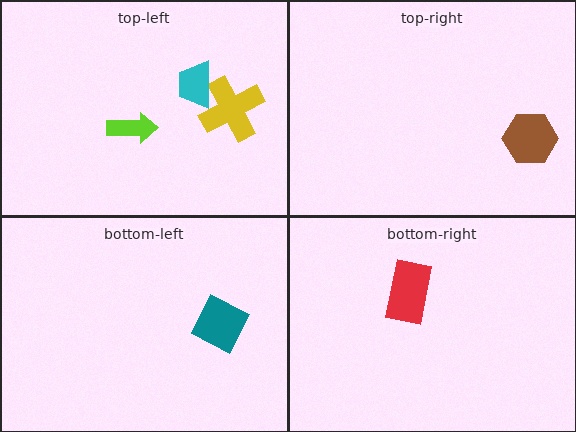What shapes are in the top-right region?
The brown hexagon.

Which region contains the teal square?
The bottom-left region.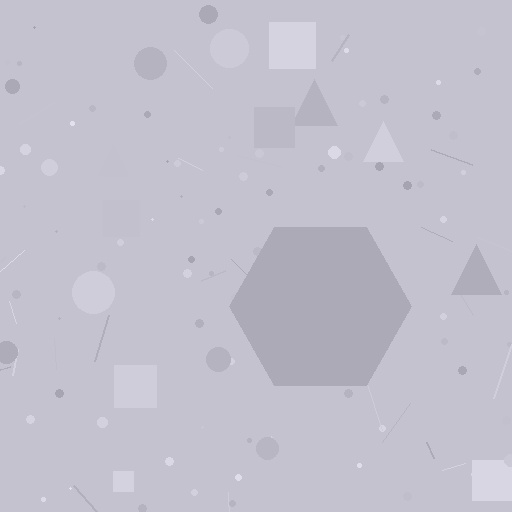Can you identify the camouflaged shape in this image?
The camouflaged shape is a hexagon.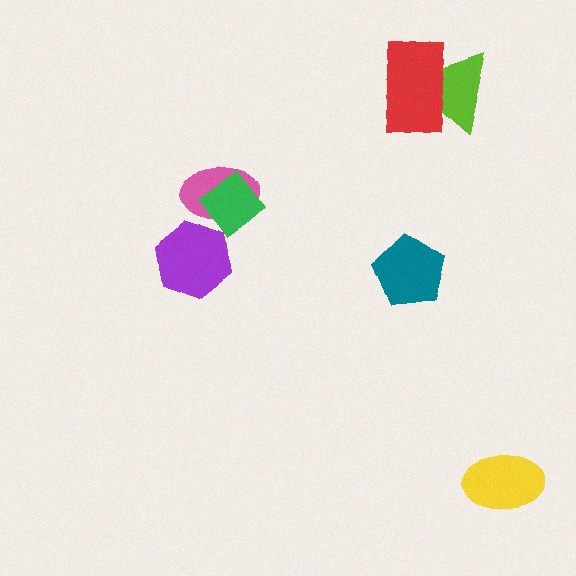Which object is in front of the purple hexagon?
The pink ellipse is in front of the purple hexagon.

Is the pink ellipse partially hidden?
Yes, it is partially covered by another shape.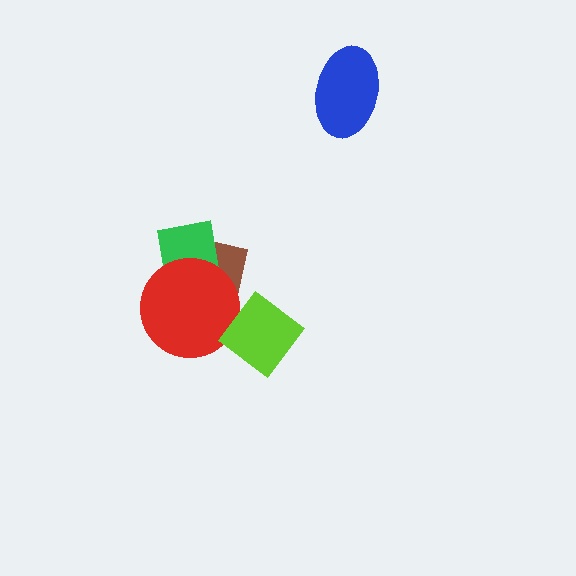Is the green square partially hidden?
Yes, it is partially covered by another shape.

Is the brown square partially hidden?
Yes, it is partially covered by another shape.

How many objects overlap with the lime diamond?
0 objects overlap with the lime diamond.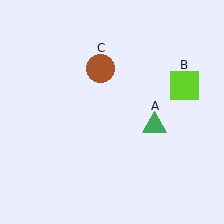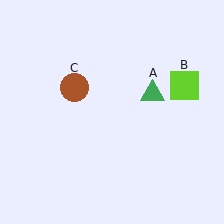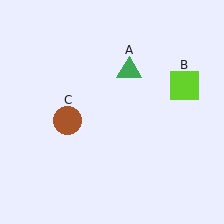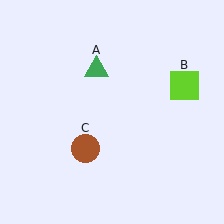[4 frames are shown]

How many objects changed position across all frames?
2 objects changed position: green triangle (object A), brown circle (object C).